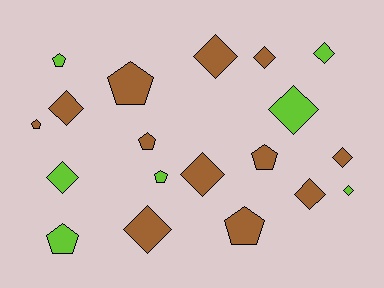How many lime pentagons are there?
There are 3 lime pentagons.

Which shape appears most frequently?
Diamond, with 11 objects.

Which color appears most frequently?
Brown, with 12 objects.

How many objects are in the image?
There are 19 objects.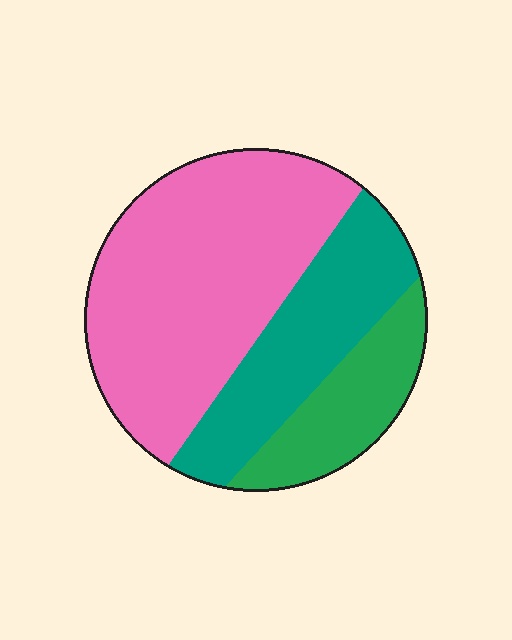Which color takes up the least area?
Green, at roughly 20%.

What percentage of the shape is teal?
Teal covers 28% of the shape.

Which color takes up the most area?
Pink, at roughly 55%.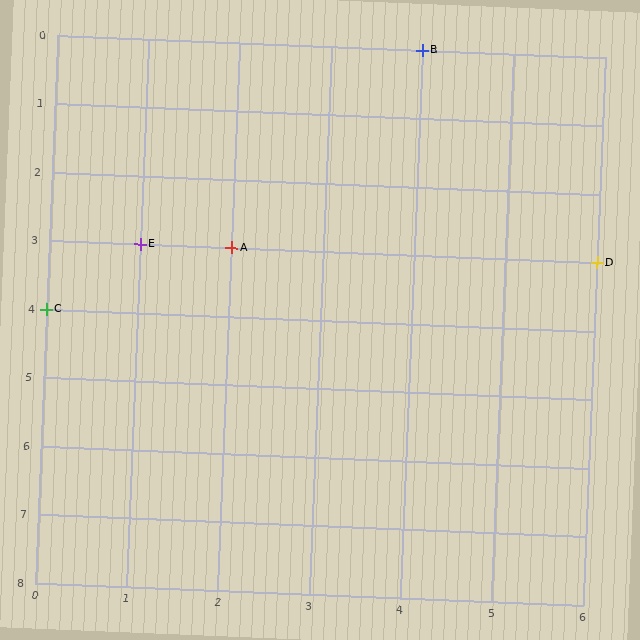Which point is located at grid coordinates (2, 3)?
Point A is at (2, 3).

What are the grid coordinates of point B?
Point B is at grid coordinates (4, 0).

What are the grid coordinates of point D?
Point D is at grid coordinates (6, 3).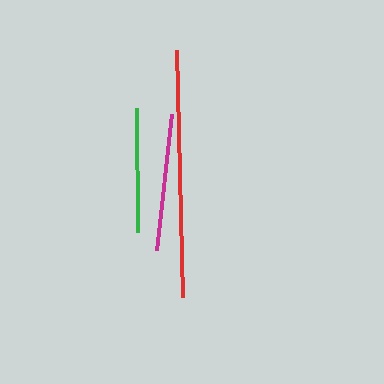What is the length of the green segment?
The green segment is approximately 124 pixels long.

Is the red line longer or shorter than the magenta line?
The red line is longer than the magenta line.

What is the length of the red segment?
The red segment is approximately 247 pixels long.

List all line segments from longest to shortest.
From longest to shortest: red, magenta, green.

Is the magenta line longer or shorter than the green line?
The magenta line is longer than the green line.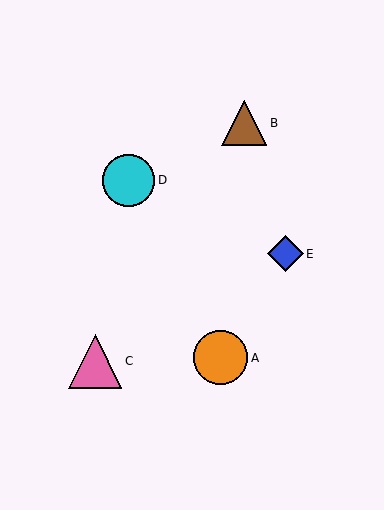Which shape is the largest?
The orange circle (labeled A) is the largest.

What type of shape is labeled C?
Shape C is a pink triangle.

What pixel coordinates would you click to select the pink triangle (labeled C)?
Click at (95, 362) to select the pink triangle C.